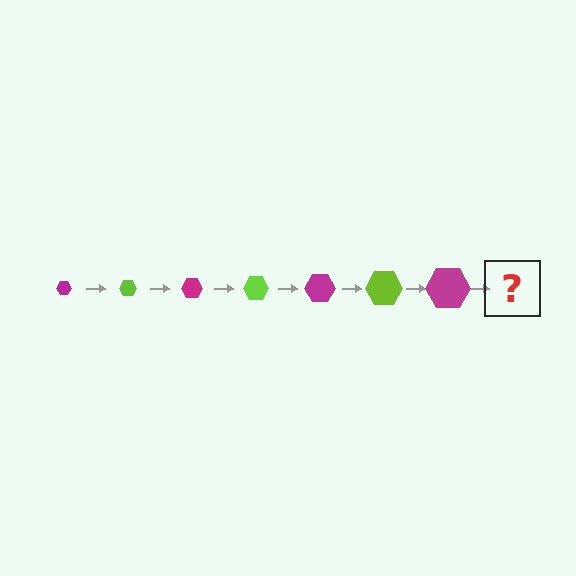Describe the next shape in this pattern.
It should be a lime hexagon, larger than the previous one.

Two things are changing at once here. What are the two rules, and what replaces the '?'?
The two rules are that the hexagon grows larger each step and the color cycles through magenta and lime. The '?' should be a lime hexagon, larger than the previous one.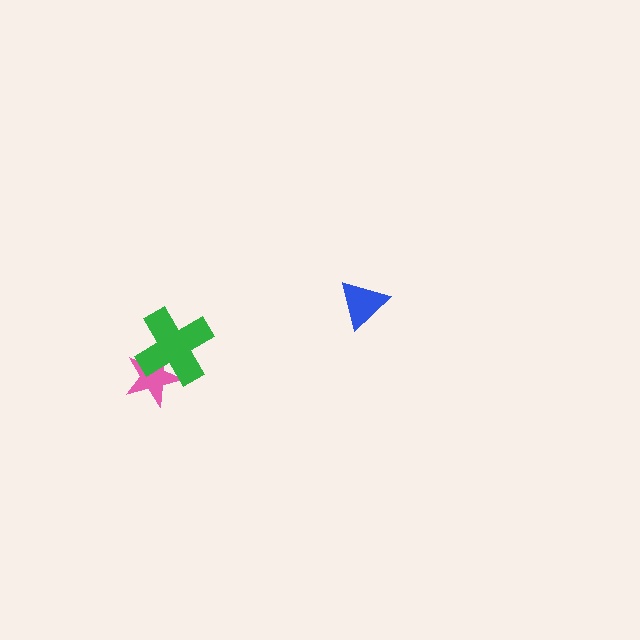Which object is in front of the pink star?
The green cross is in front of the pink star.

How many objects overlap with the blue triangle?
0 objects overlap with the blue triangle.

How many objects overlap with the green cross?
1 object overlaps with the green cross.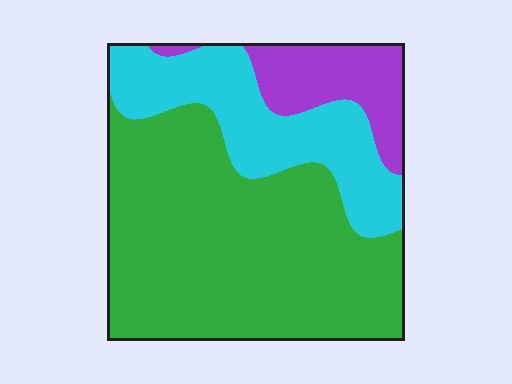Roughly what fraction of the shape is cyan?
Cyan covers 26% of the shape.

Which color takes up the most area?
Green, at roughly 60%.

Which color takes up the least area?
Purple, at roughly 15%.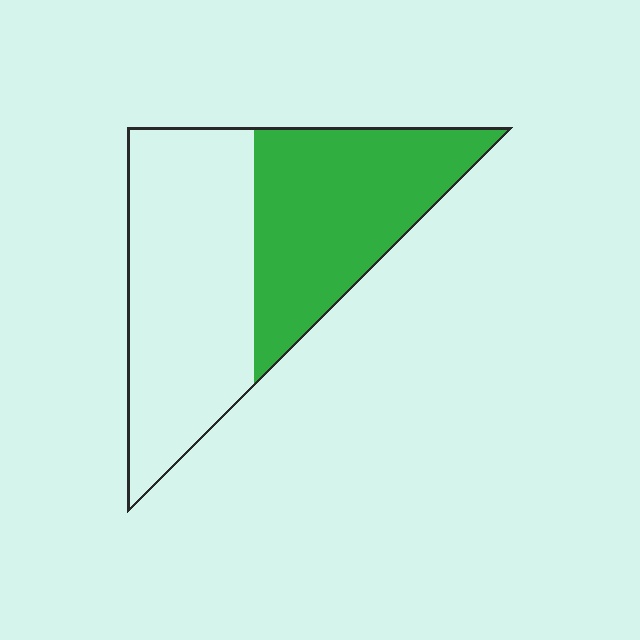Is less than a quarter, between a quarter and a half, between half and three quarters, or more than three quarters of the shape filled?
Between a quarter and a half.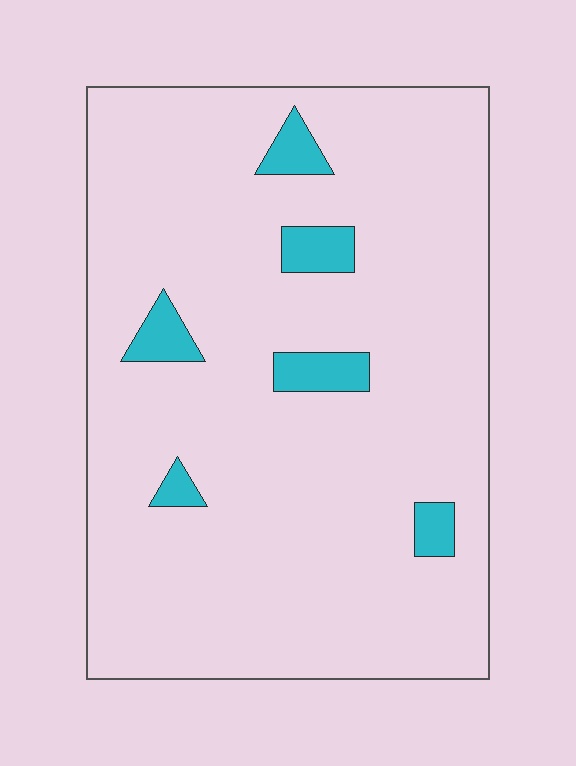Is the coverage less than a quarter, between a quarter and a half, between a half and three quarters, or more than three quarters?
Less than a quarter.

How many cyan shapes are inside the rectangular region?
6.